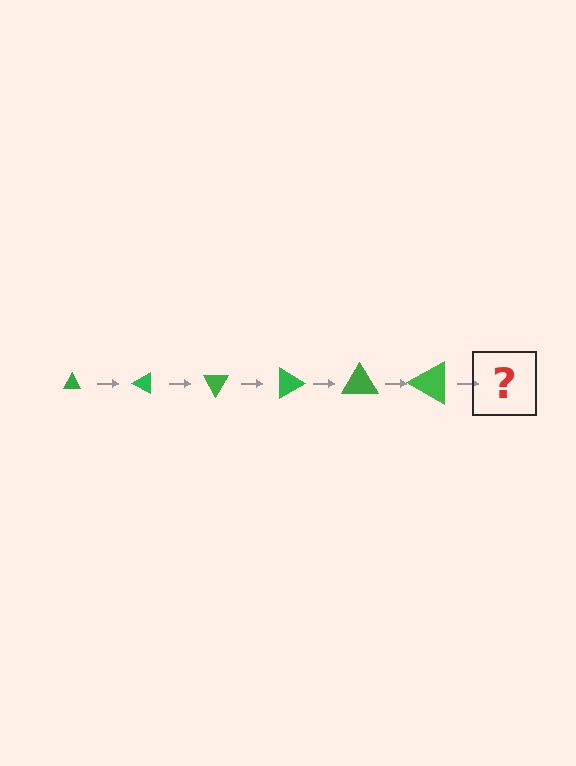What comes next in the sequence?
The next element should be a triangle, larger than the previous one and rotated 180 degrees from the start.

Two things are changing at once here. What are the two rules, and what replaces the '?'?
The two rules are that the triangle grows larger each step and it rotates 30 degrees each step. The '?' should be a triangle, larger than the previous one and rotated 180 degrees from the start.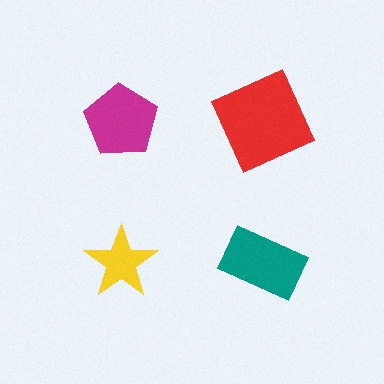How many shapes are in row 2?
2 shapes.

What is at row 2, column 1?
A yellow star.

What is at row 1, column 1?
A magenta pentagon.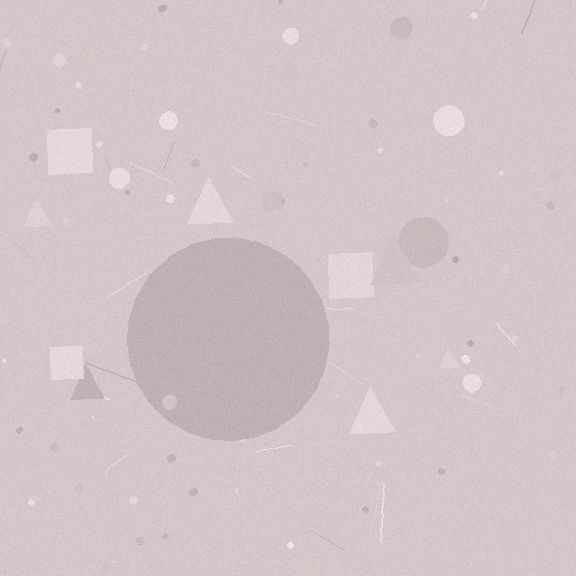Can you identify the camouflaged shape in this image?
The camouflaged shape is a circle.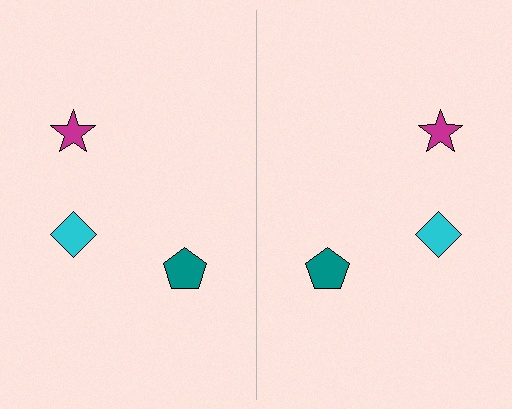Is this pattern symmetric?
Yes, this pattern has bilateral (reflection) symmetry.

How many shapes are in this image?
There are 6 shapes in this image.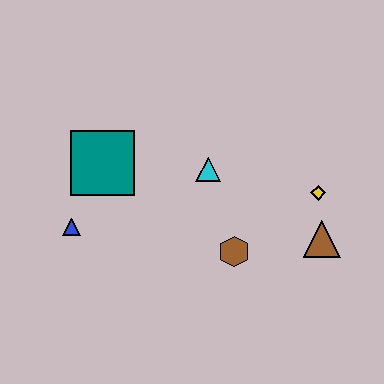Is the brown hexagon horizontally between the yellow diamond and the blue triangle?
Yes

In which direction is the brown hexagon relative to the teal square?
The brown hexagon is to the right of the teal square.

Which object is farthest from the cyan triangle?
The blue triangle is farthest from the cyan triangle.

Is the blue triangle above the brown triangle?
Yes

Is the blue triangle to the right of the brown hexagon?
No